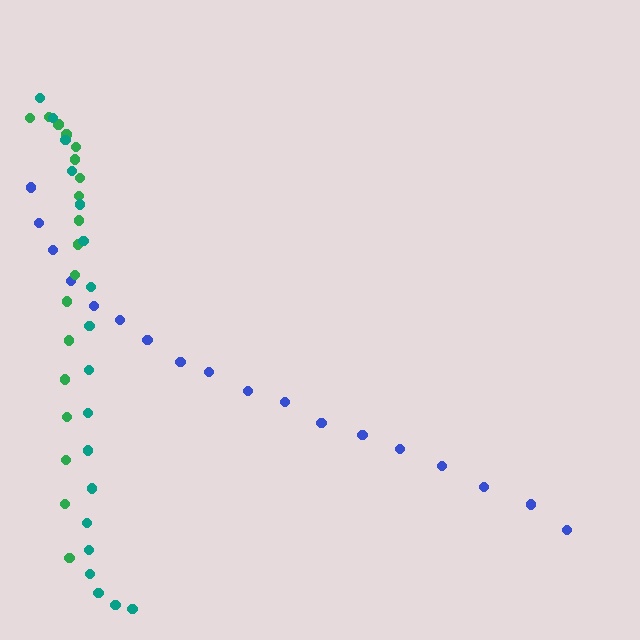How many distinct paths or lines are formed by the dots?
There are 3 distinct paths.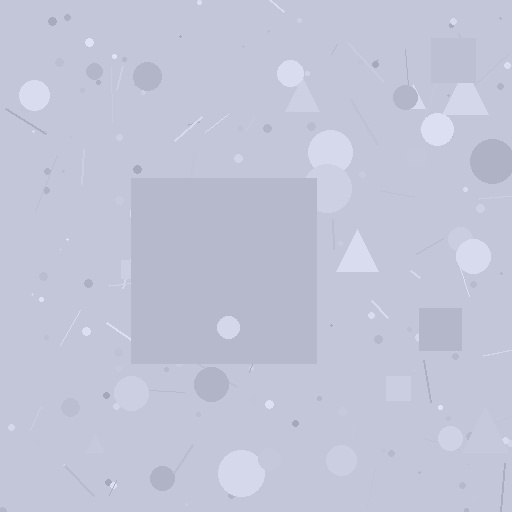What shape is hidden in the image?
A square is hidden in the image.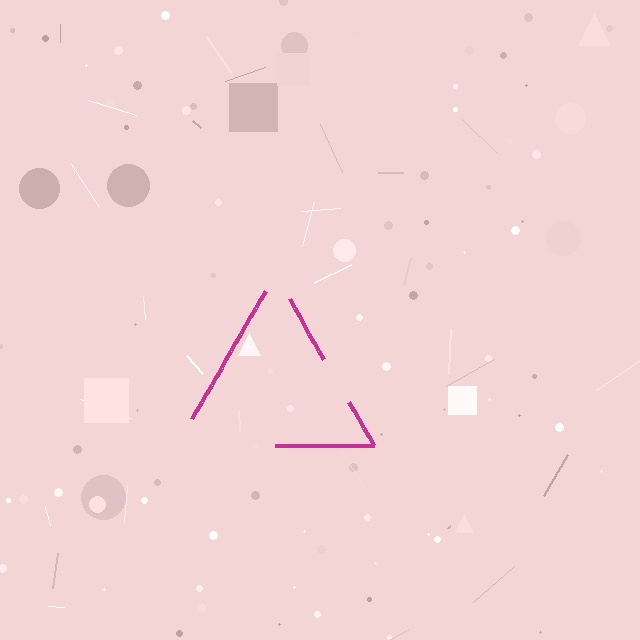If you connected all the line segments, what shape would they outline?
They would outline a triangle.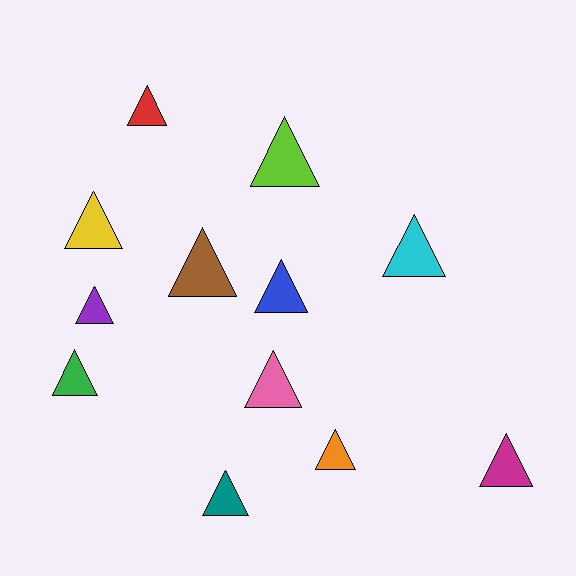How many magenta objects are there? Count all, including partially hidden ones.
There is 1 magenta object.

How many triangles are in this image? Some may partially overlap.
There are 12 triangles.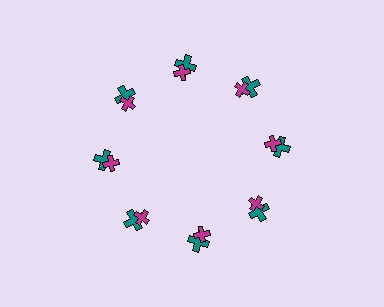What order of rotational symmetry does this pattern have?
This pattern has 8-fold rotational symmetry.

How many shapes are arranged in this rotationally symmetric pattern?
There are 16 shapes, arranged in 8 groups of 2.